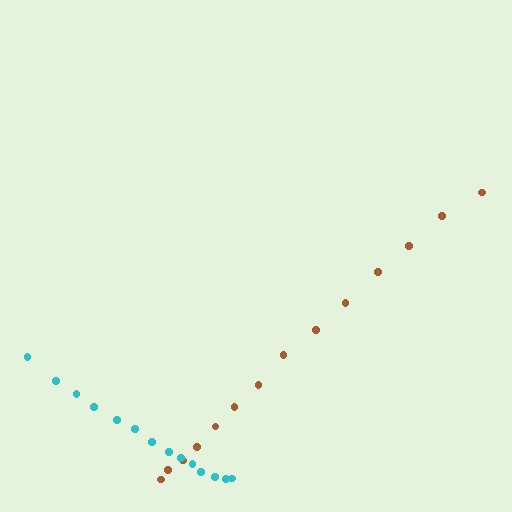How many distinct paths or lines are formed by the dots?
There are 2 distinct paths.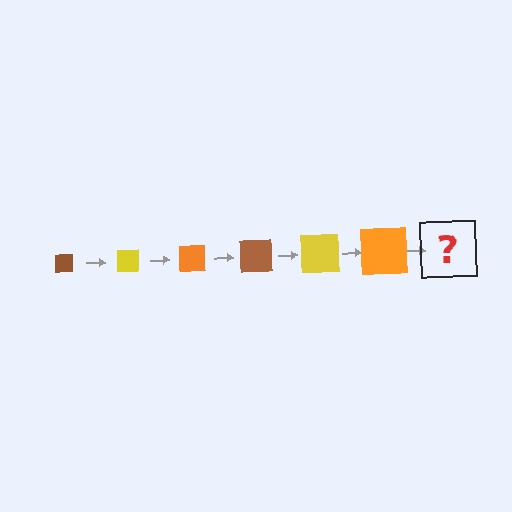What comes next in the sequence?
The next element should be a brown square, larger than the previous one.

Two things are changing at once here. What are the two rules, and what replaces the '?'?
The two rules are that the square grows larger each step and the color cycles through brown, yellow, and orange. The '?' should be a brown square, larger than the previous one.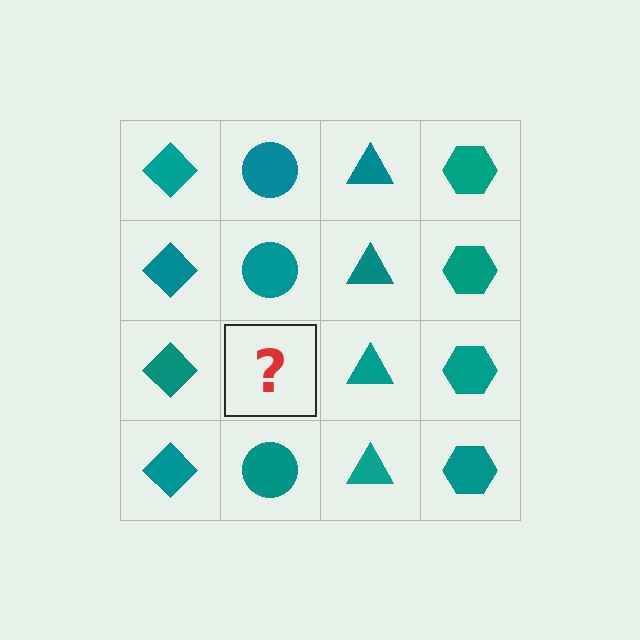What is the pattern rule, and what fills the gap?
The rule is that each column has a consistent shape. The gap should be filled with a teal circle.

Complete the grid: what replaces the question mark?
The question mark should be replaced with a teal circle.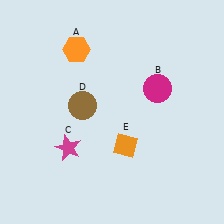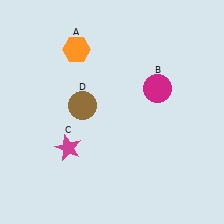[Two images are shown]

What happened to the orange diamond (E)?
The orange diamond (E) was removed in Image 2. It was in the bottom-right area of Image 1.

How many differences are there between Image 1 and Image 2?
There is 1 difference between the two images.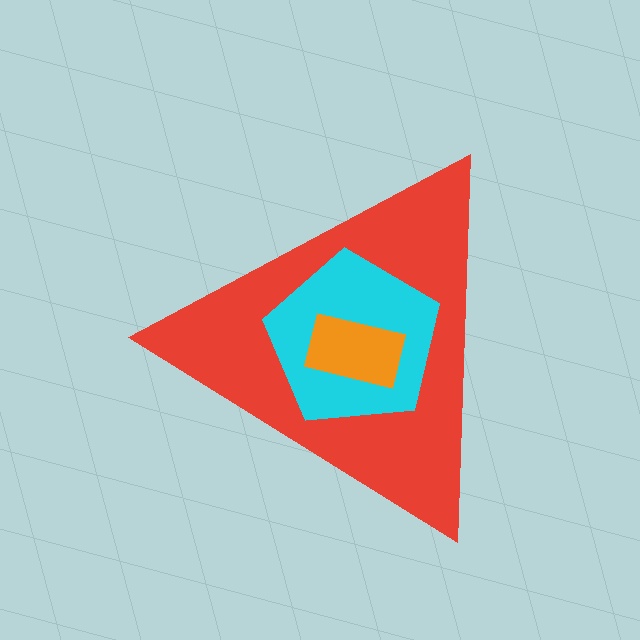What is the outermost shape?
The red triangle.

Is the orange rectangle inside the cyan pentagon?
Yes.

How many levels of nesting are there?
3.